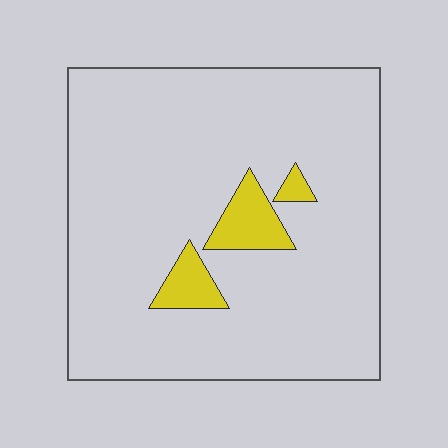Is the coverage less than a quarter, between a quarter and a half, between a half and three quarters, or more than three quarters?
Less than a quarter.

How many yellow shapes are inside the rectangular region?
3.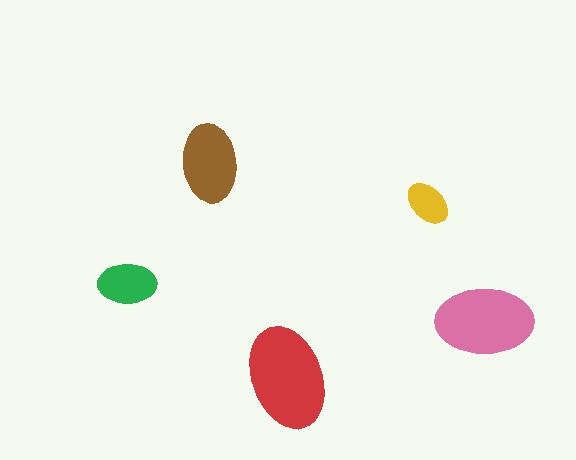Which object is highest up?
The brown ellipse is topmost.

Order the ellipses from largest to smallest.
the red one, the pink one, the brown one, the green one, the yellow one.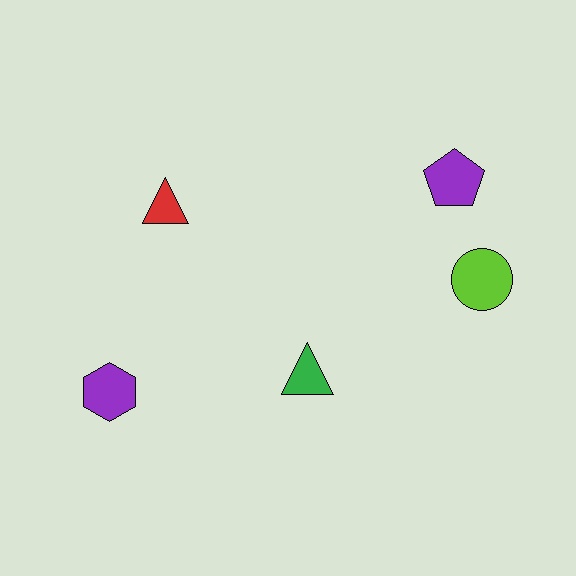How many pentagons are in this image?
There is 1 pentagon.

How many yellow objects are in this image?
There are no yellow objects.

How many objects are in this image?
There are 5 objects.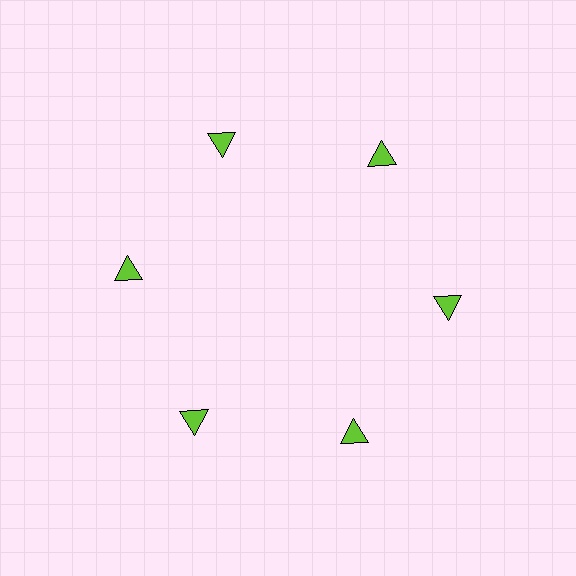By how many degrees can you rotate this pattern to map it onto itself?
The pattern maps onto itself every 60 degrees of rotation.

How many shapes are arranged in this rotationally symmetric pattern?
There are 6 shapes, arranged in 6 groups of 1.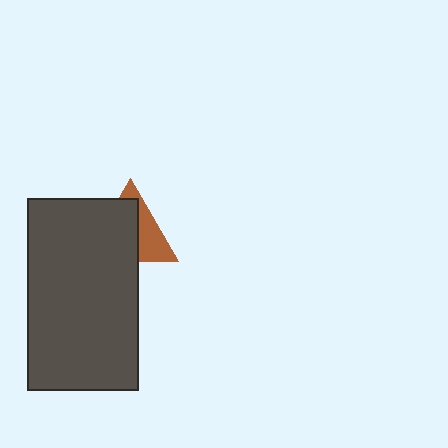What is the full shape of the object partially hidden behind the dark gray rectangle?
The partially hidden object is a brown triangle.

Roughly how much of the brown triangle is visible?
A small part of it is visible (roughly 39%).